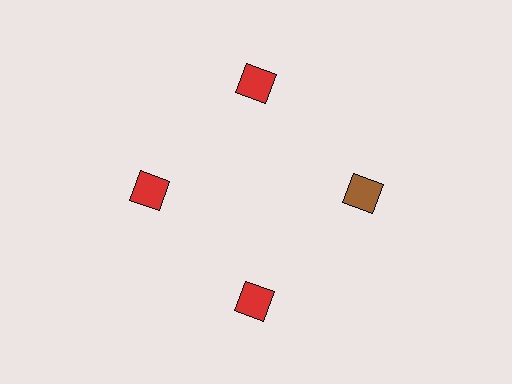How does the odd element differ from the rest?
It has a different color: brown instead of red.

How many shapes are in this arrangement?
There are 4 shapes arranged in a ring pattern.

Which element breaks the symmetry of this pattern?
The brown diamond at roughly the 3 o'clock position breaks the symmetry. All other shapes are red diamonds.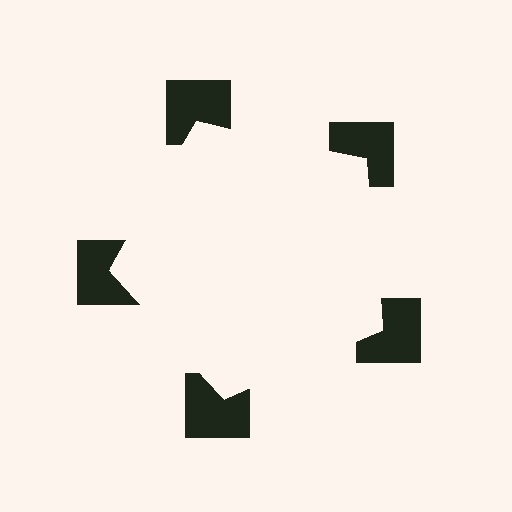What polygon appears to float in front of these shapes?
An illusory pentagon — its edges are inferred from the aligned wedge cuts in the notched squares, not physically drawn.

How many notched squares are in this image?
There are 5 — one at each vertex of the illusory pentagon.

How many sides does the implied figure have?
5 sides.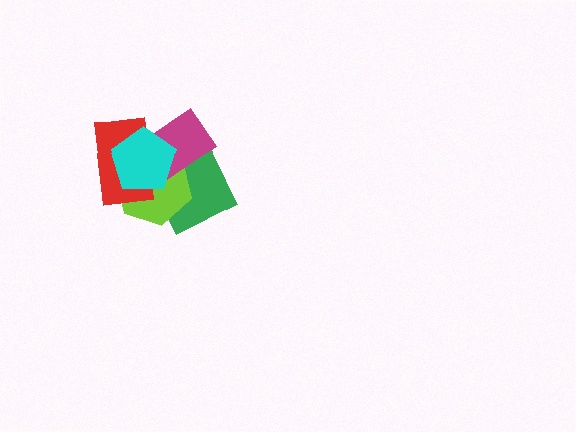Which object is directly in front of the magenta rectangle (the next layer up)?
The red rectangle is directly in front of the magenta rectangle.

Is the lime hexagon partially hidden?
Yes, it is partially covered by another shape.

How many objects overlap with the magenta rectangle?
4 objects overlap with the magenta rectangle.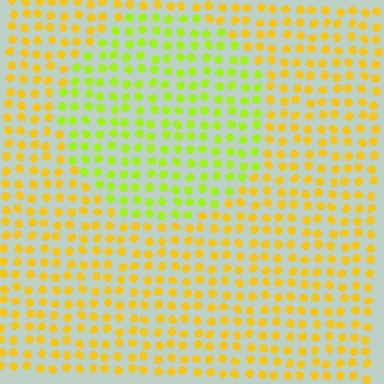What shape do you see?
I see a circle.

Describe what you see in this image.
The image is filled with small yellow elements in a uniform arrangement. A circle-shaped region is visible where the elements are tinted to a slightly different hue, forming a subtle color boundary.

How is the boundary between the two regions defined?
The boundary is defined purely by a slight shift in hue (about 37 degrees). Spacing, size, and orientation are identical on both sides.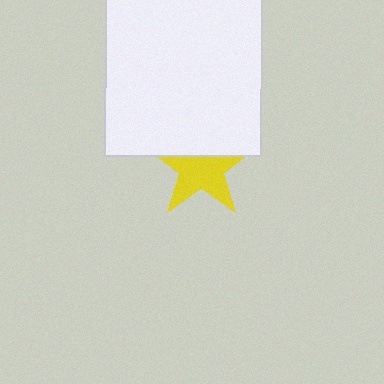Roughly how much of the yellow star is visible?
About half of it is visible (roughly 61%).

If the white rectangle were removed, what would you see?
You would see the complete yellow star.